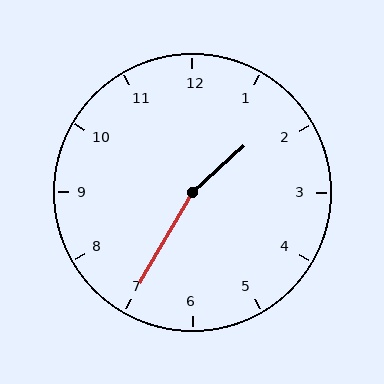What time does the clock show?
1:35.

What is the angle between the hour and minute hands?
Approximately 162 degrees.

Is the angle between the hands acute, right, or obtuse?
It is obtuse.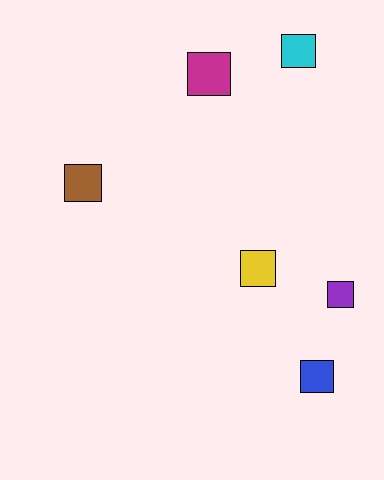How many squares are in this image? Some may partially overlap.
There are 6 squares.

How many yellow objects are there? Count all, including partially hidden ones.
There is 1 yellow object.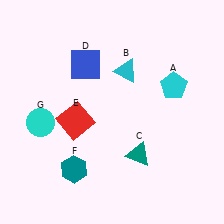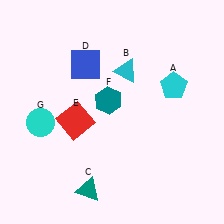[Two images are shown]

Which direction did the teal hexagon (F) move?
The teal hexagon (F) moved up.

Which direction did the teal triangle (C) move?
The teal triangle (C) moved left.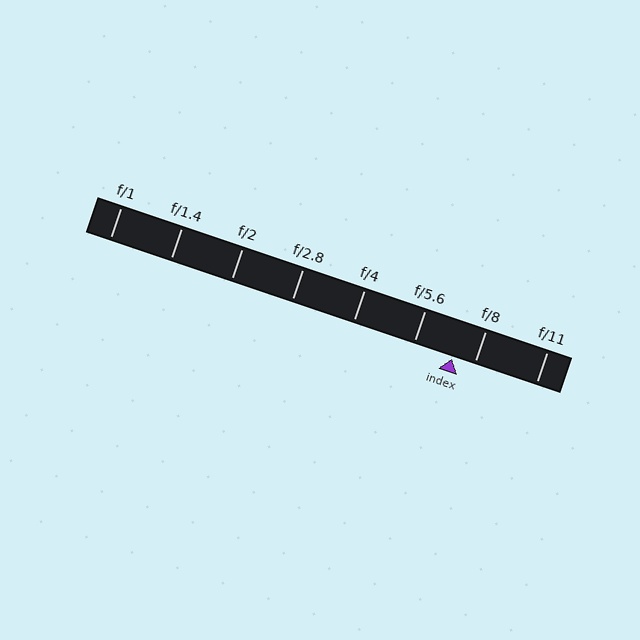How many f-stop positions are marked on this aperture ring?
There are 8 f-stop positions marked.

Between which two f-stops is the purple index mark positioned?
The index mark is between f/5.6 and f/8.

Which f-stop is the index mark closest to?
The index mark is closest to f/8.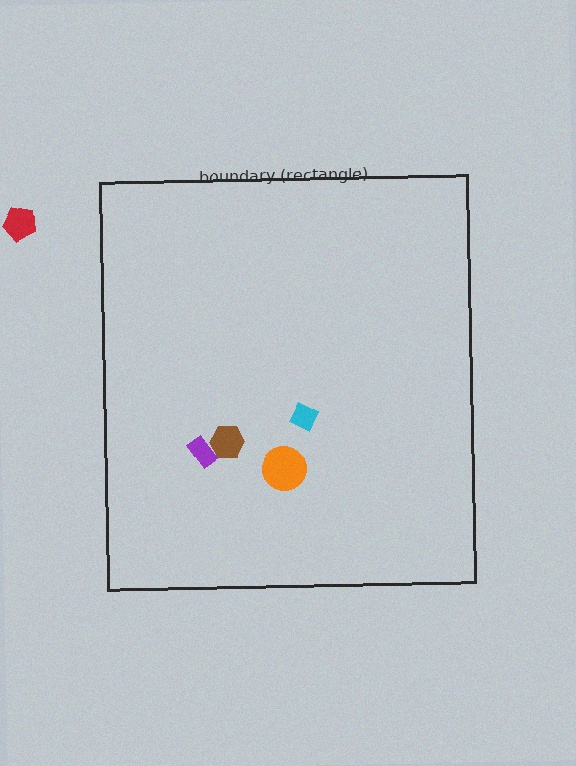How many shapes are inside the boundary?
4 inside, 1 outside.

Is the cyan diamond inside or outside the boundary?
Inside.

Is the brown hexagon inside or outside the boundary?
Inside.